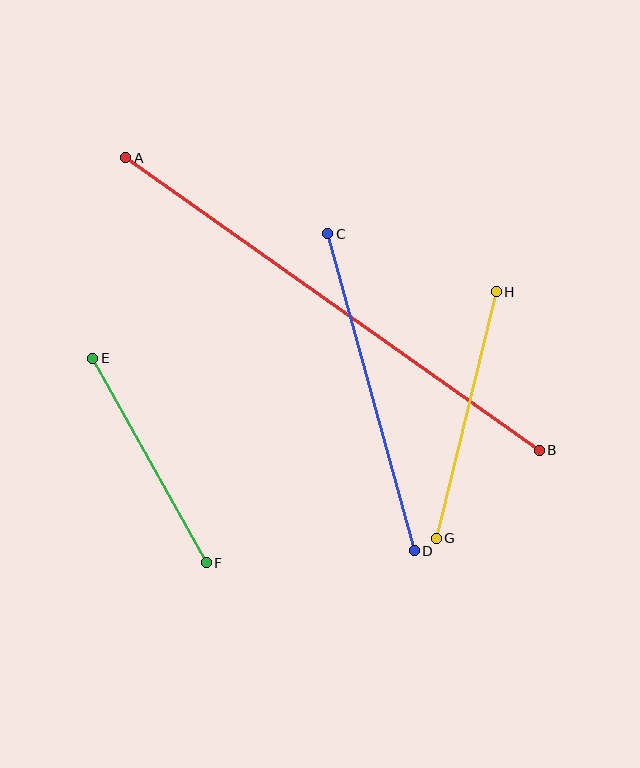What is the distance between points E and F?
The distance is approximately 234 pixels.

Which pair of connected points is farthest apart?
Points A and B are farthest apart.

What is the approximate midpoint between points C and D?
The midpoint is at approximately (371, 392) pixels.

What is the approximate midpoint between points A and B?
The midpoint is at approximately (333, 304) pixels.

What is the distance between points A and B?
The distance is approximately 506 pixels.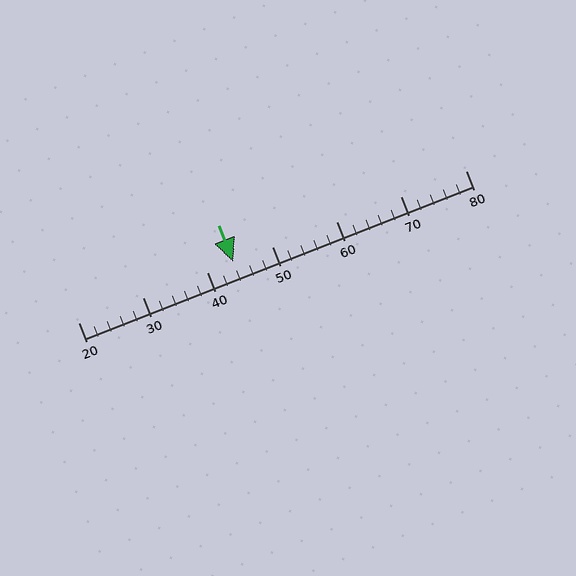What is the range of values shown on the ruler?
The ruler shows values from 20 to 80.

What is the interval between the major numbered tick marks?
The major tick marks are spaced 10 units apart.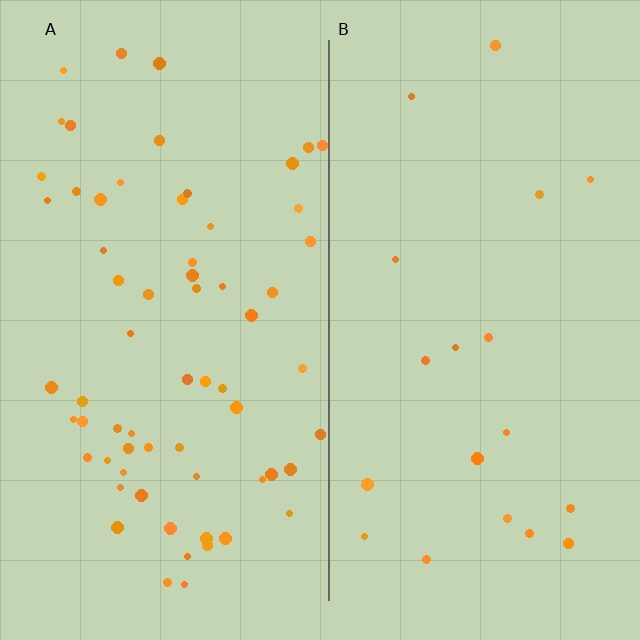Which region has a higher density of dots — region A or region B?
A (the left).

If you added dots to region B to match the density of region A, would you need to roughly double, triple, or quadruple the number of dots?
Approximately triple.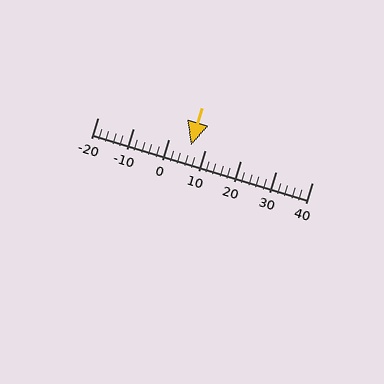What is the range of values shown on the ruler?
The ruler shows values from -20 to 40.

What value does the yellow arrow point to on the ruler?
The yellow arrow points to approximately 6.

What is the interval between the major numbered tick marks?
The major tick marks are spaced 10 units apart.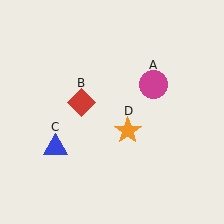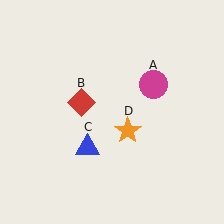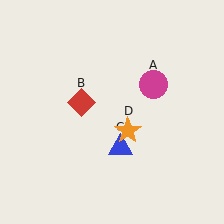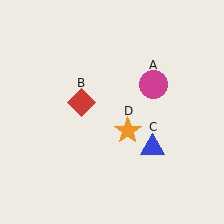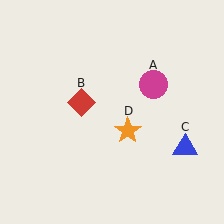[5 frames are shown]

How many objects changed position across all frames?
1 object changed position: blue triangle (object C).